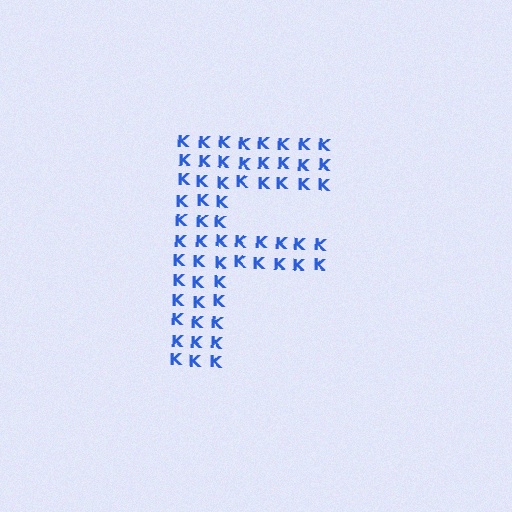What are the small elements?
The small elements are letter K's.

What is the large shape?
The large shape is the letter F.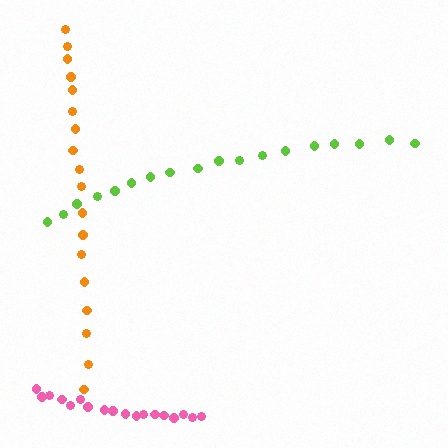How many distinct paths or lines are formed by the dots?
There are 3 distinct paths.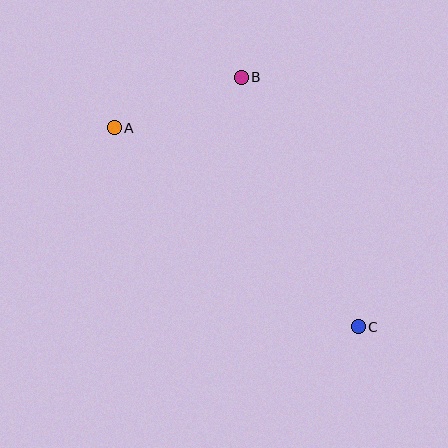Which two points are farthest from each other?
Points A and C are farthest from each other.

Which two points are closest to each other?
Points A and B are closest to each other.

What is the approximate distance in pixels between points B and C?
The distance between B and C is approximately 276 pixels.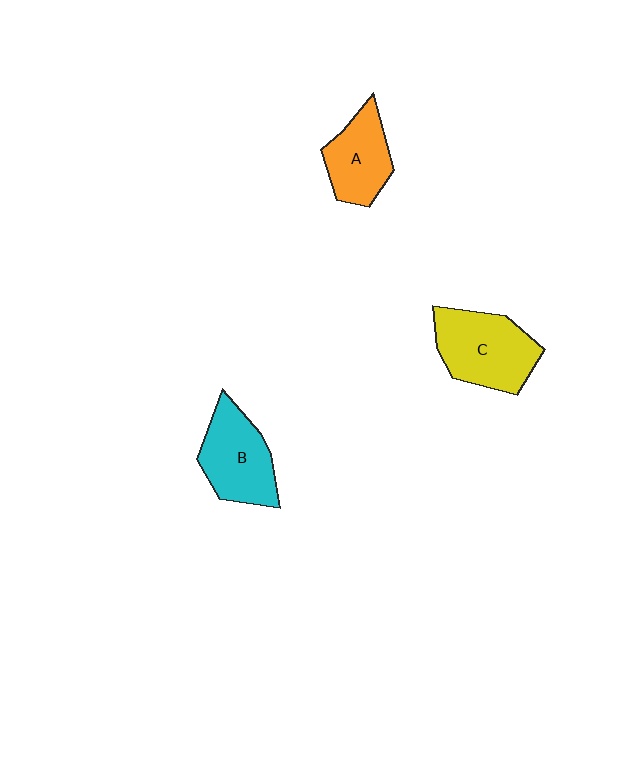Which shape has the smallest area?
Shape A (orange).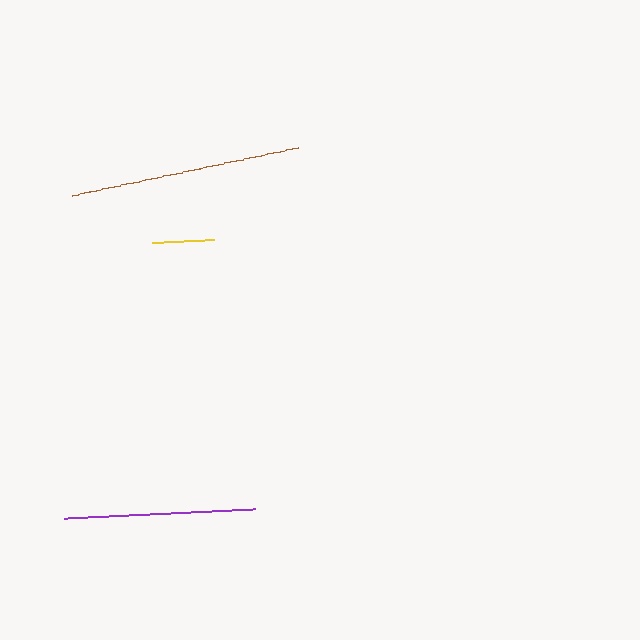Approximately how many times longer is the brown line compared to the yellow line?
The brown line is approximately 3.7 times the length of the yellow line.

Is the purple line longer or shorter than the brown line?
The brown line is longer than the purple line.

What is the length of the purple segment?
The purple segment is approximately 191 pixels long.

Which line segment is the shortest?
The yellow line is the shortest at approximately 63 pixels.